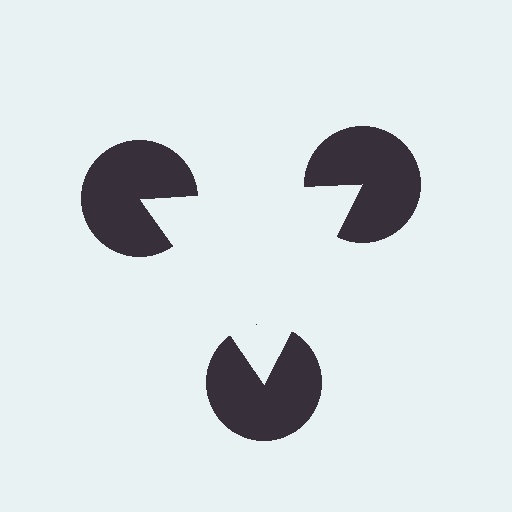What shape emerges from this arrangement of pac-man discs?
An illusory triangle — its edges are inferred from the aligned wedge cuts in the pac-man discs, not physically drawn.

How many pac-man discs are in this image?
There are 3 — one at each vertex of the illusory triangle.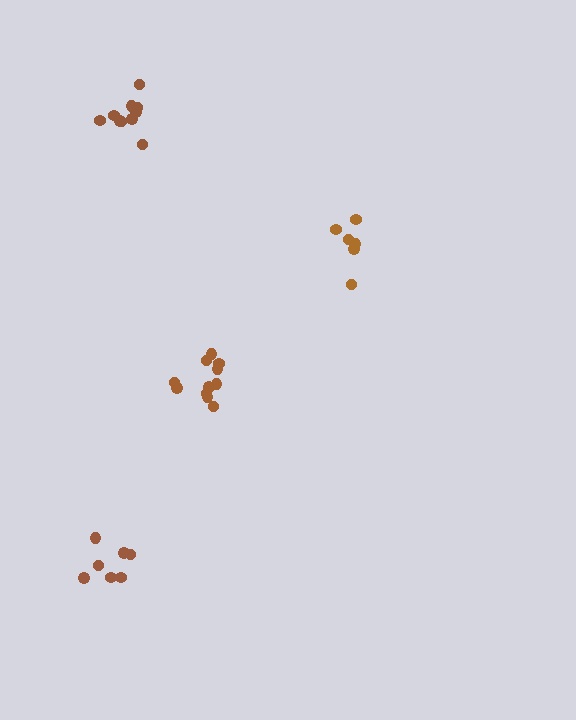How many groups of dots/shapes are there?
There are 4 groups.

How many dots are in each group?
Group 1: 11 dots, Group 2: 10 dots, Group 3: 6 dots, Group 4: 7 dots (34 total).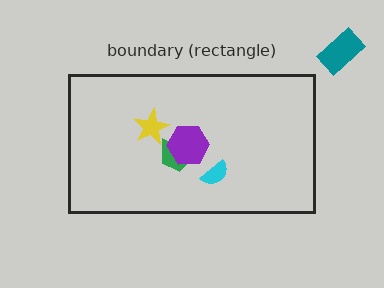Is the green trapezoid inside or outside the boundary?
Inside.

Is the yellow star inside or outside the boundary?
Inside.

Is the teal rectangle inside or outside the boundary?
Outside.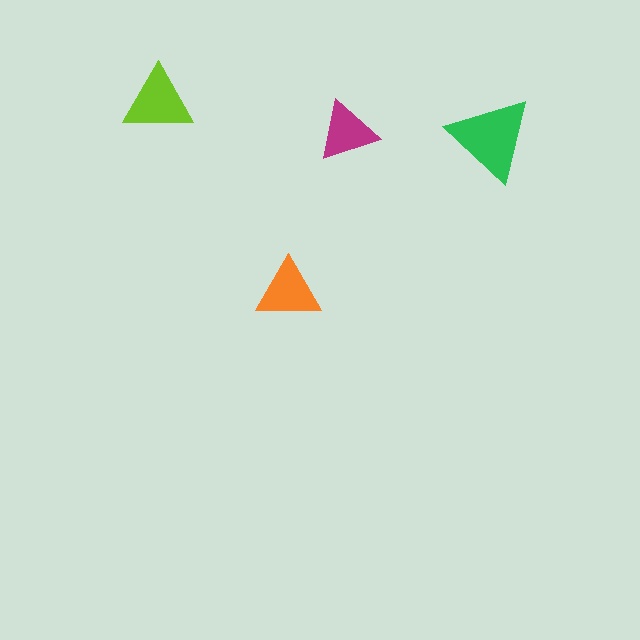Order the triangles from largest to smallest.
the green one, the lime one, the orange one, the magenta one.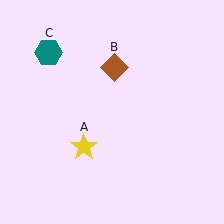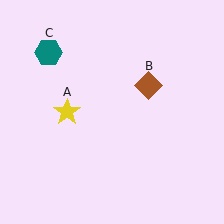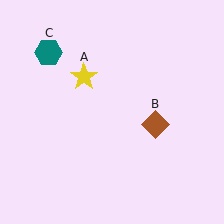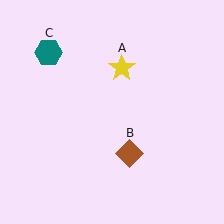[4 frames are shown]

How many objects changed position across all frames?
2 objects changed position: yellow star (object A), brown diamond (object B).